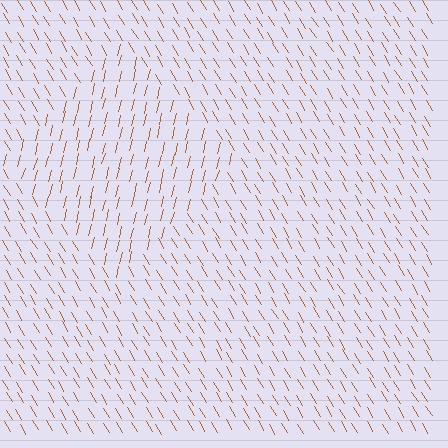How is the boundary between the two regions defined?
The boundary is defined purely by a change in line orientation (approximately 45 degrees difference). All lines are the same color and thickness.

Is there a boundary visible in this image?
Yes, there is a texture boundary formed by a change in line orientation.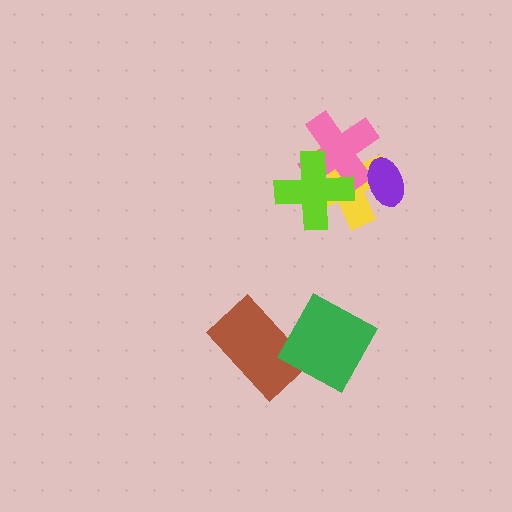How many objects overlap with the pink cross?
3 objects overlap with the pink cross.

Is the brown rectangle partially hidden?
Yes, it is partially covered by another shape.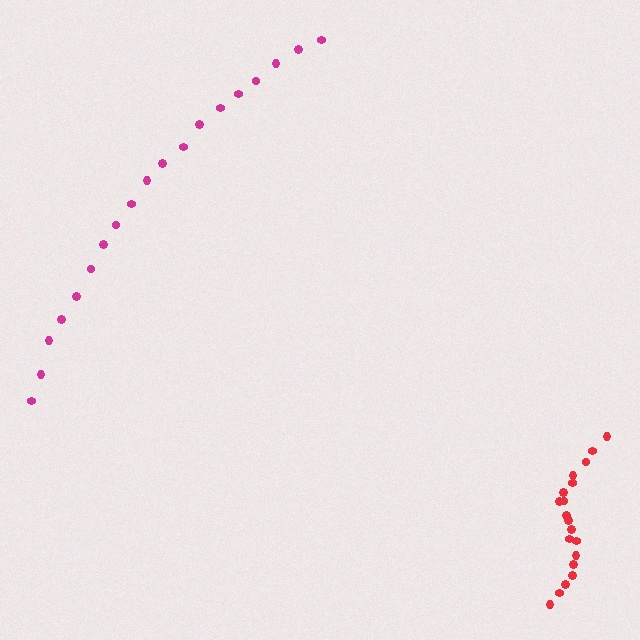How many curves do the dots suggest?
There are 2 distinct paths.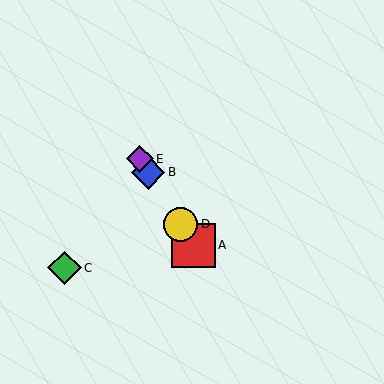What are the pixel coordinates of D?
Object D is at (180, 224).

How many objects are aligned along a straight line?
4 objects (A, B, D, E) are aligned along a straight line.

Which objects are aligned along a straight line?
Objects A, B, D, E are aligned along a straight line.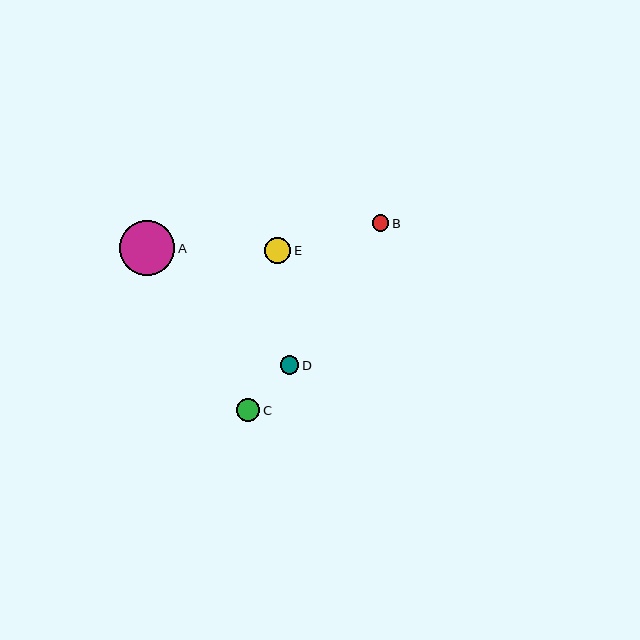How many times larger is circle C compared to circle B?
Circle C is approximately 1.4 times the size of circle B.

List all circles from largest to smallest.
From largest to smallest: A, E, C, D, B.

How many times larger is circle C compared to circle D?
Circle C is approximately 1.3 times the size of circle D.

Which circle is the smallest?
Circle B is the smallest with a size of approximately 17 pixels.